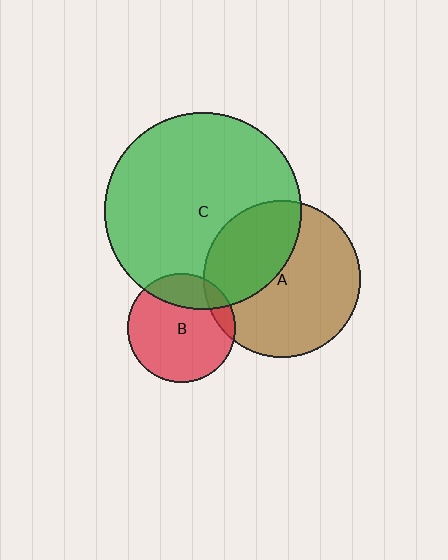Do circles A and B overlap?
Yes.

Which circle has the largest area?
Circle C (green).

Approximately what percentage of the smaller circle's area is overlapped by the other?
Approximately 10%.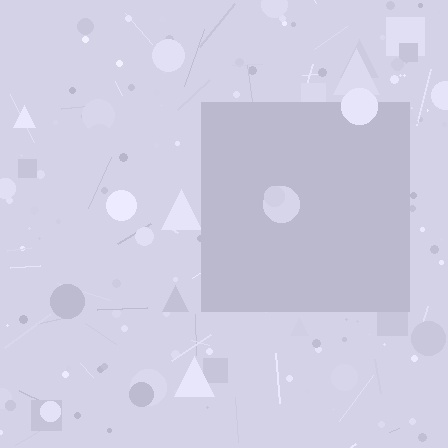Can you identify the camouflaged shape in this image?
The camouflaged shape is a square.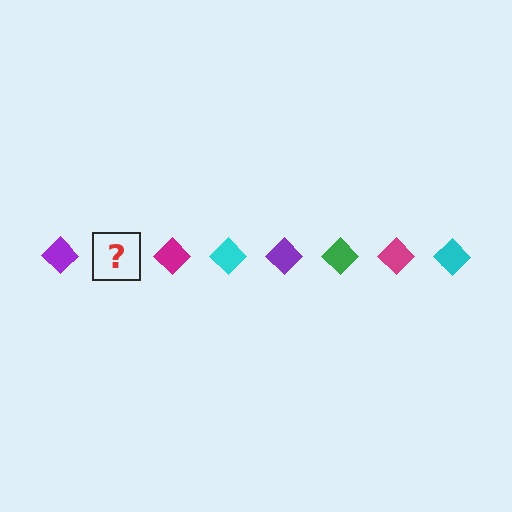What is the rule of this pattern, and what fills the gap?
The rule is that the pattern cycles through purple, green, magenta, cyan diamonds. The gap should be filled with a green diamond.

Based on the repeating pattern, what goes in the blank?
The blank should be a green diamond.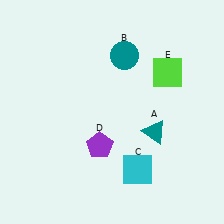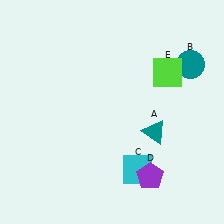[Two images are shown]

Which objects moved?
The objects that moved are: the teal circle (B), the purple pentagon (D).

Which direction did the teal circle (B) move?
The teal circle (B) moved right.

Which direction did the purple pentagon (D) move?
The purple pentagon (D) moved right.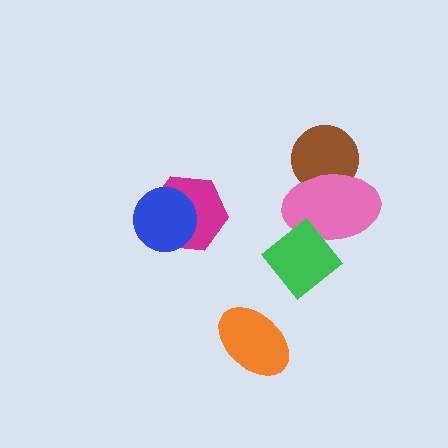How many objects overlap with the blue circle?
1 object overlaps with the blue circle.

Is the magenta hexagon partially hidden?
Yes, it is partially covered by another shape.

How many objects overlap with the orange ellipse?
0 objects overlap with the orange ellipse.